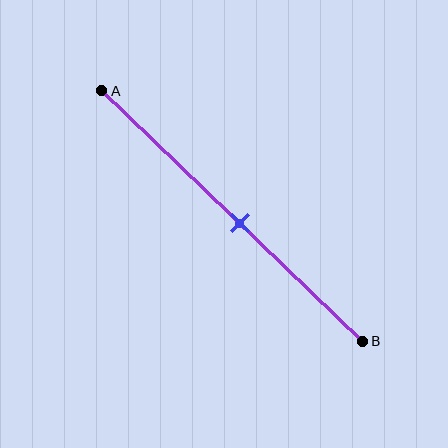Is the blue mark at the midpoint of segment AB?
Yes, the mark is approximately at the midpoint.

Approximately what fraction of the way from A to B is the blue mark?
The blue mark is approximately 55% of the way from A to B.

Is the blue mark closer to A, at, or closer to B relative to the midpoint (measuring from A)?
The blue mark is approximately at the midpoint of segment AB.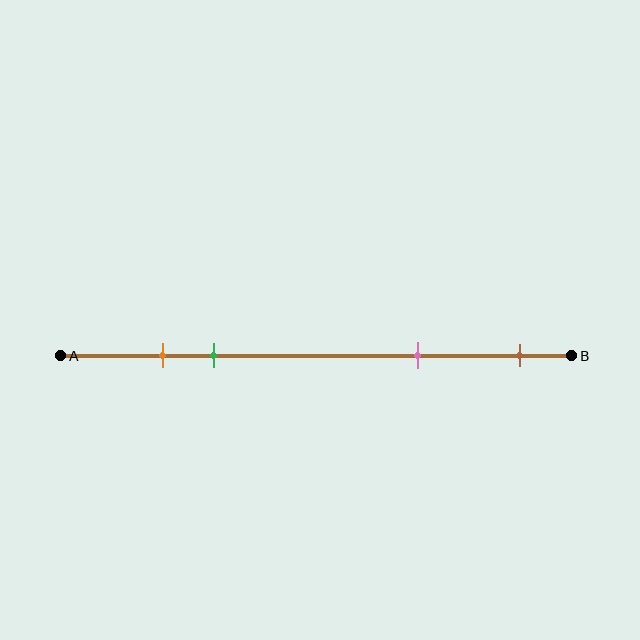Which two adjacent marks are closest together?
The orange and green marks are the closest adjacent pair.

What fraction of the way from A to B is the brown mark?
The brown mark is approximately 90% (0.9) of the way from A to B.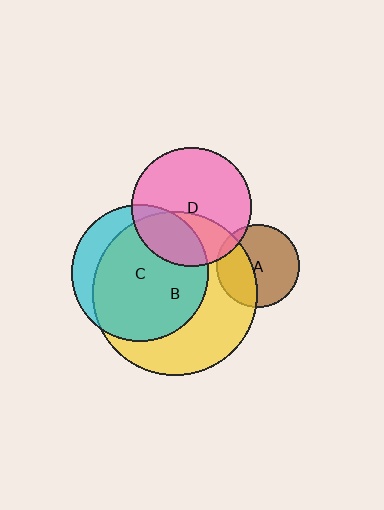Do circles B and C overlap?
Yes.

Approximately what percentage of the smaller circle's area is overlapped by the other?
Approximately 80%.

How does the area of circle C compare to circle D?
Approximately 1.3 times.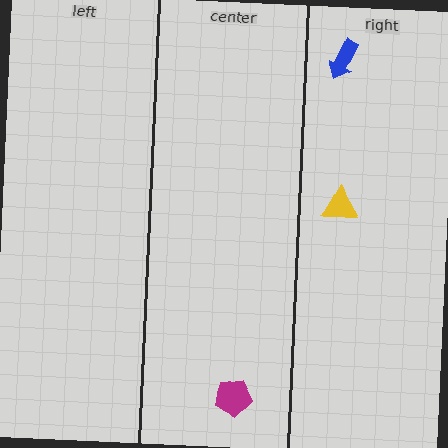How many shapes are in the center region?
1.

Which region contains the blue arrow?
The right region.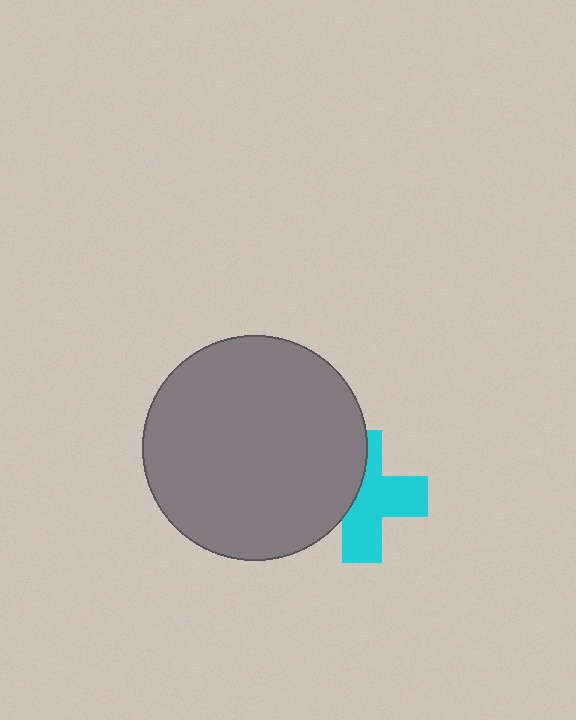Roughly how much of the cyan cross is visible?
About half of it is visible (roughly 60%).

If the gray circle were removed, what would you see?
You would see the complete cyan cross.